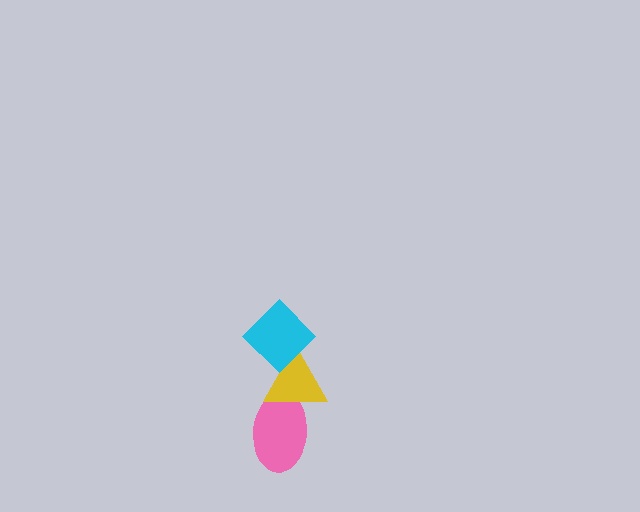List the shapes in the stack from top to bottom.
From top to bottom: the cyan diamond, the yellow triangle, the pink ellipse.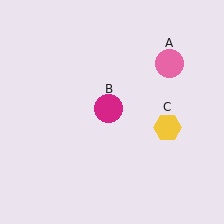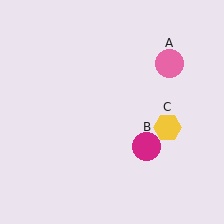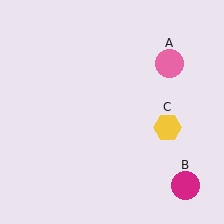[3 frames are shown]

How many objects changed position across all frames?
1 object changed position: magenta circle (object B).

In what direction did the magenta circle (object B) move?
The magenta circle (object B) moved down and to the right.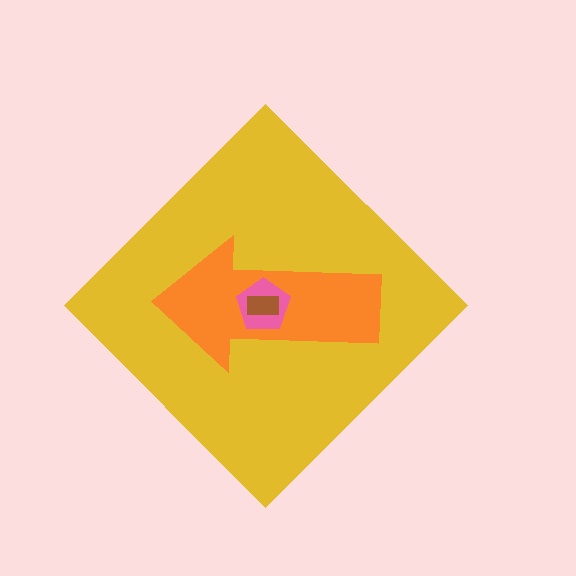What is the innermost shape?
The brown rectangle.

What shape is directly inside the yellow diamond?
The orange arrow.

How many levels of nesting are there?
4.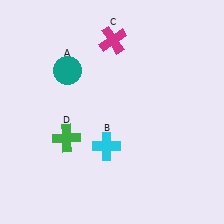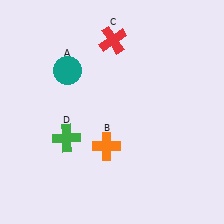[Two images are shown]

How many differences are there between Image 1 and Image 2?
There are 2 differences between the two images.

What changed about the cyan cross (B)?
In Image 1, B is cyan. In Image 2, it changed to orange.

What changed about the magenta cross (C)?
In Image 1, C is magenta. In Image 2, it changed to red.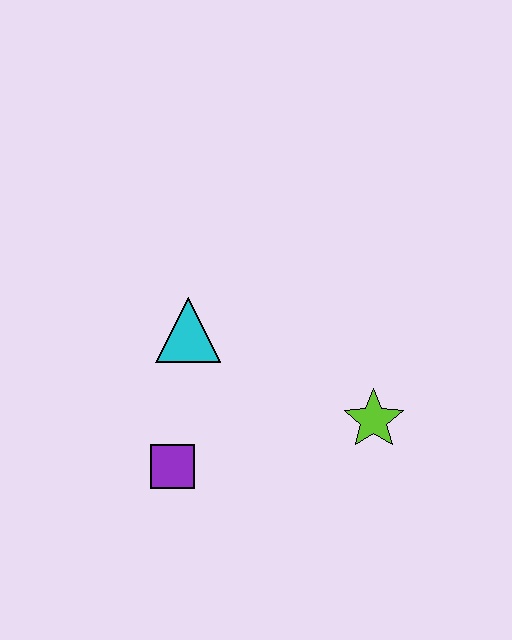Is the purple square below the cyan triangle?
Yes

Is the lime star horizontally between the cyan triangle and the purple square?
No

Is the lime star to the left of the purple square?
No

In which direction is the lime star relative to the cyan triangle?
The lime star is to the right of the cyan triangle.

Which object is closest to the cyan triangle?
The purple square is closest to the cyan triangle.